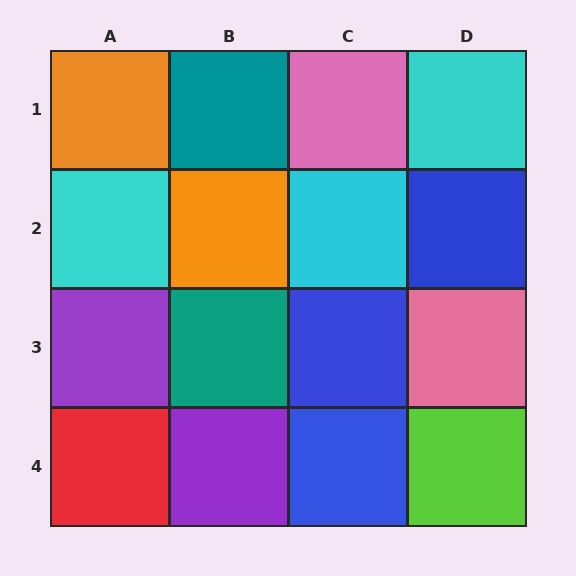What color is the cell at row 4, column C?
Blue.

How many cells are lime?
1 cell is lime.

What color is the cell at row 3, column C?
Blue.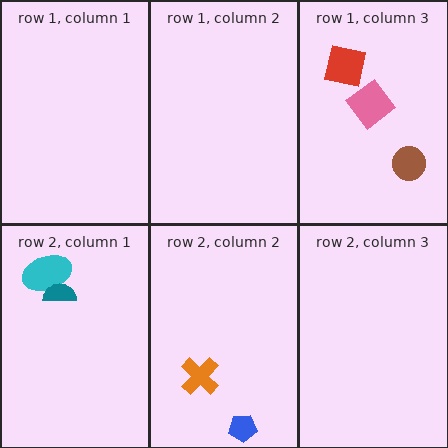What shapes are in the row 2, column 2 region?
The orange cross, the blue pentagon.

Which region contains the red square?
The row 1, column 3 region.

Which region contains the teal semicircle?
The row 2, column 1 region.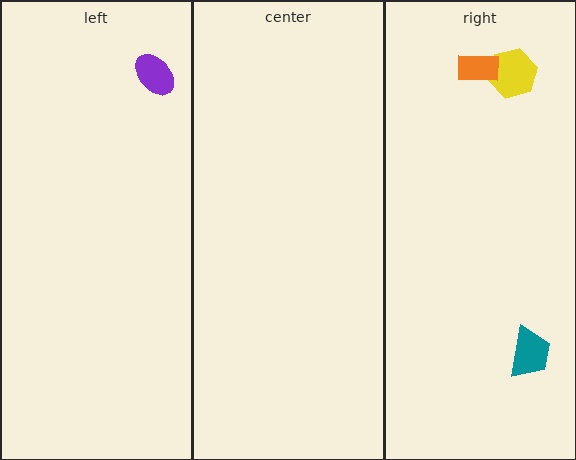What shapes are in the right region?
The yellow hexagon, the teal trapezoid, the orange rectangle.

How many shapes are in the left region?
1.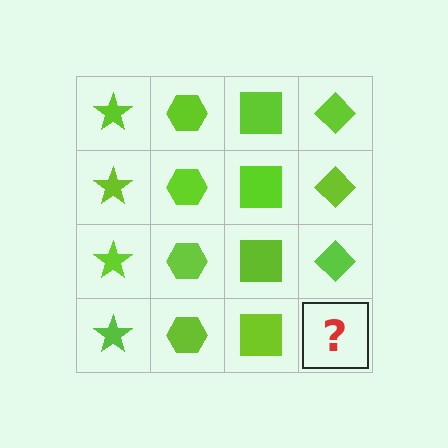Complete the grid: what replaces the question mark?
The question mark should be replaced with a lime diamond.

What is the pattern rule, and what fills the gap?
The rule is that each column has a consistent shape. The gap should be filled with a lime diamond.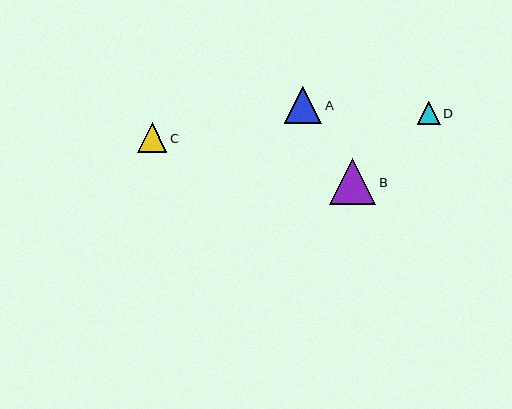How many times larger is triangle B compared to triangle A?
Triangle B is approximately 1.2 times the size of triangle A.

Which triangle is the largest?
Triangle B is the largest with a size of approximately 46 pixels.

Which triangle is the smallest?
Triangle D is the smallest with a size of approximately 22 pixels.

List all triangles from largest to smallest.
From largest to smallest: B, A, C, D.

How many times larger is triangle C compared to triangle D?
Triangle C is approximately 1.3 times the size of triangle D.